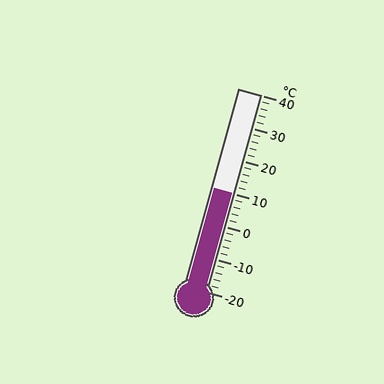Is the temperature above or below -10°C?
The temperature is above -10°C.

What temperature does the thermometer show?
The thermometer shows approximately 10°C.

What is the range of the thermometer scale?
The thermometer scale ranges from -20°C to 40°C.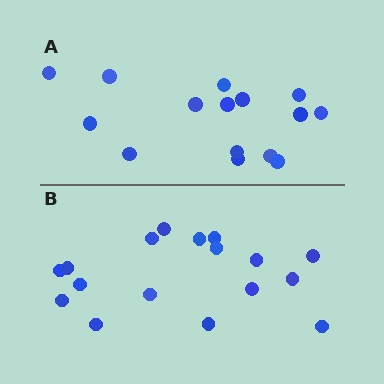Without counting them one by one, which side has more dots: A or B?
Region B (the bottom region) has more dots.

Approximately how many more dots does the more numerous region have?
Region B has just a few more — roughly 2 or 3 more dots than region A.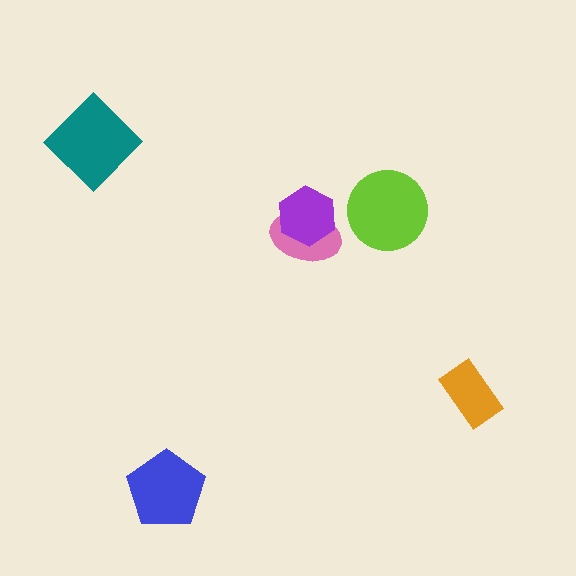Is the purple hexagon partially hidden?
No, no other shape covers it.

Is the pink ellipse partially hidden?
Yes, it is partially covered by another shape.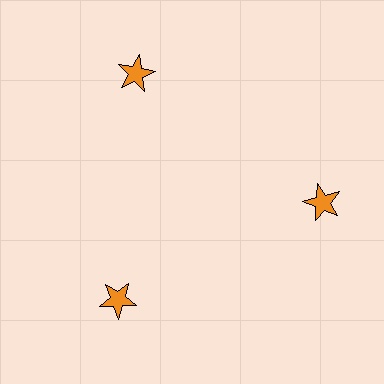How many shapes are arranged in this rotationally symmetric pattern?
There are 3 shapes, arranged in 3 groups of 1.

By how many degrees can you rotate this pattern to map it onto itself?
The pattern maps onto itself every 120 degrees of rotation.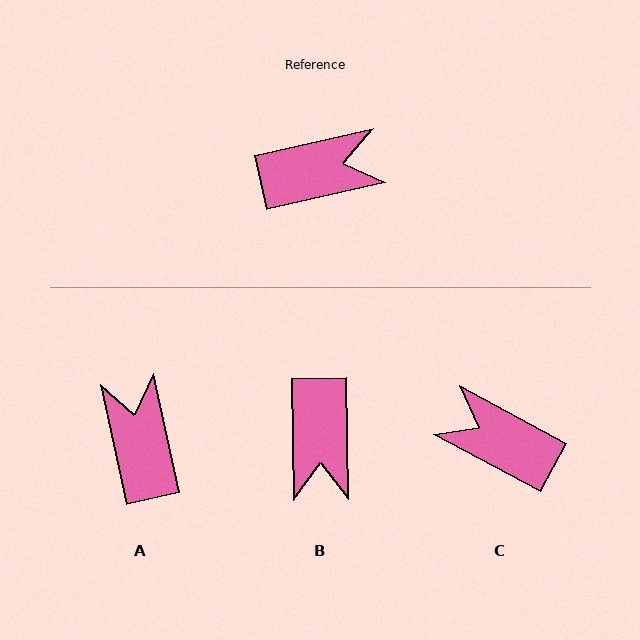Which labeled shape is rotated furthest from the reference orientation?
C, about 139 degrees away.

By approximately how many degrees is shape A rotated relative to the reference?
Approximately 89 degrees counter-clockwise.